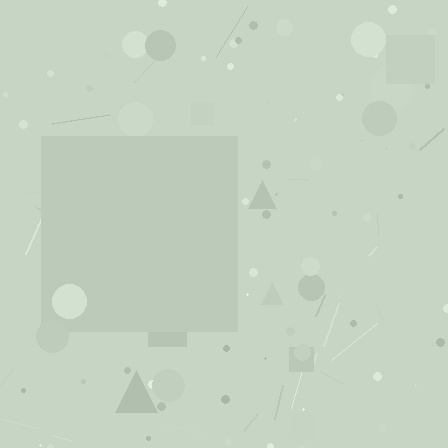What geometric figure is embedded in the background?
A square is embedded in the background.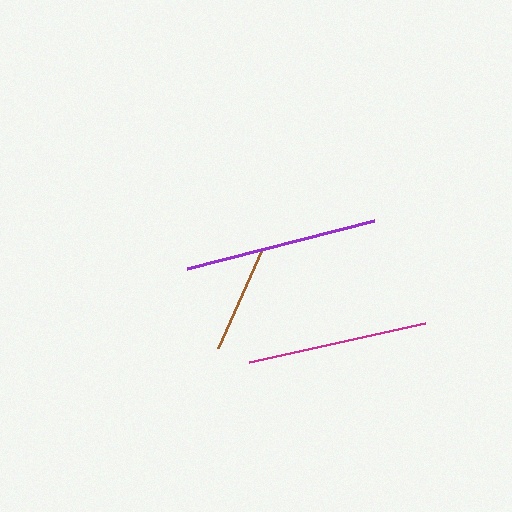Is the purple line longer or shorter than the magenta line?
The purple line is longer than the magenta line.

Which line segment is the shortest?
The brown line is the shortest at approximately 108 pixels.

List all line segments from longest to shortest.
From longest to shortest: purple, magenta, brown.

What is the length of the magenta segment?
The magenta segment is approximately 180 pixels long.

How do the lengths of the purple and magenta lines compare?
The purple and magenta lines are approximately the same length.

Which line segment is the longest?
The purple line is the longest at approximately 193 pixels.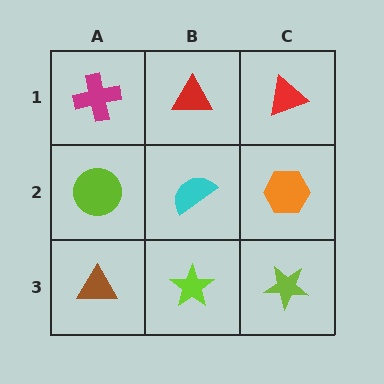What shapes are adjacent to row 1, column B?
A cyan semicircle (row 2, column B), a magenta cross (row 1, column A), a red triangle (row 1, column C).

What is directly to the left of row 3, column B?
A brown triangle.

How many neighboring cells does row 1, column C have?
2.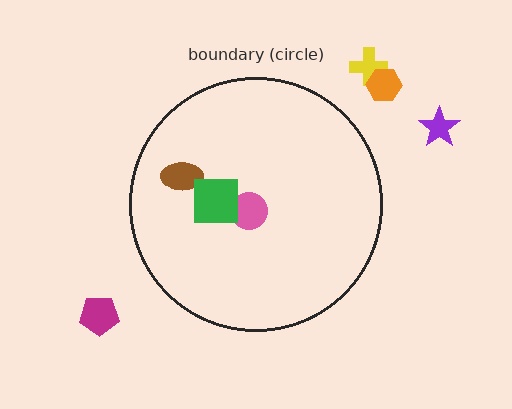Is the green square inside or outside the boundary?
Inside.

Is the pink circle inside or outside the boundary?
Inside.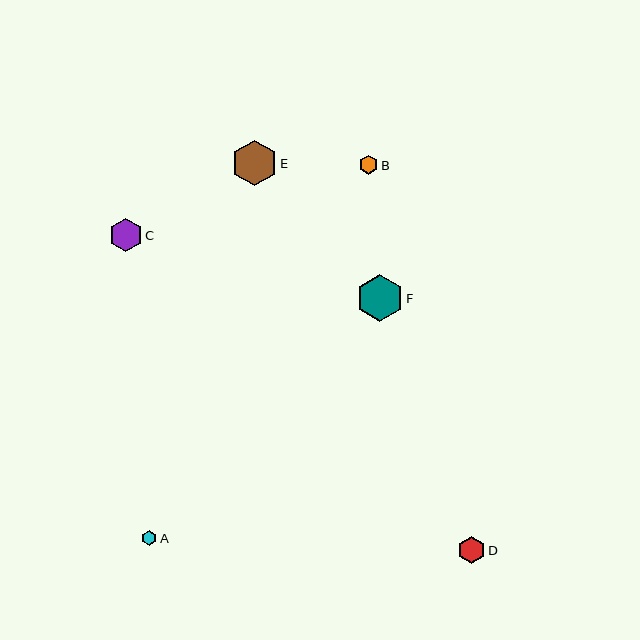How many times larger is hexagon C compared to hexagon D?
Hexagon C is approximately 1.2 times the size of hexagon D.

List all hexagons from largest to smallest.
From largest to smallest: F, E, C, D, B, A.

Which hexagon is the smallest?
Hexagon A is the smallest with a size of approximately 15 pixels.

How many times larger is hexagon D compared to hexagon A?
Hexagon D is approximately 1.8 times the size of hexagon A.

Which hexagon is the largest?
Hexagon F is the largest with a size of approximately 47 pixels.